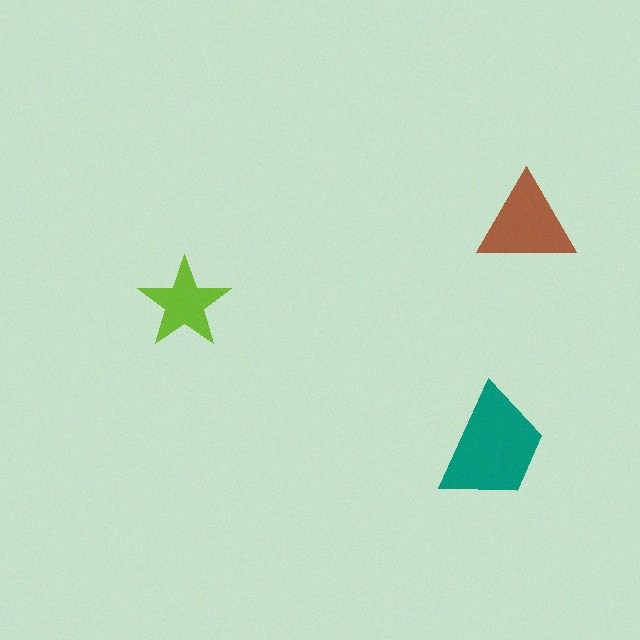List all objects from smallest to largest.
The lime star, the brown triangle, the teal trapezoid.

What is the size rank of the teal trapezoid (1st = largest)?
1st.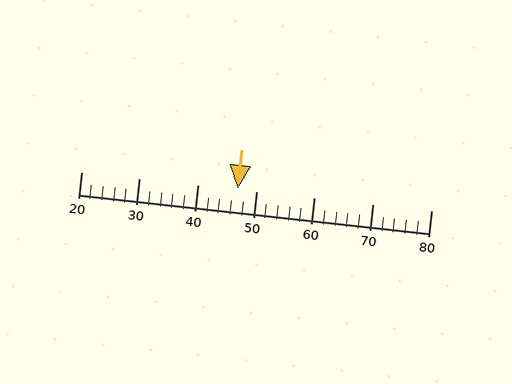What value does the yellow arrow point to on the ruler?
The yellow arrow points to approximately 47.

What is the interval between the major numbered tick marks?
The major tick marks are spaced 10 units apart.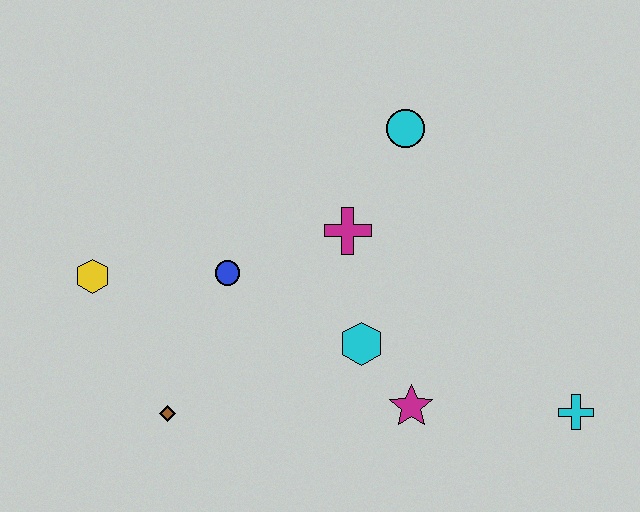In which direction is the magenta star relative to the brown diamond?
The magenta star is to the right of the brown diamond.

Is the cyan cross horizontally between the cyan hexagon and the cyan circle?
No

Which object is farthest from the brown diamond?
The cyan cross is farthest from the brown diamond.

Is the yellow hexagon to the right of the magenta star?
No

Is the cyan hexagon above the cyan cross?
Yes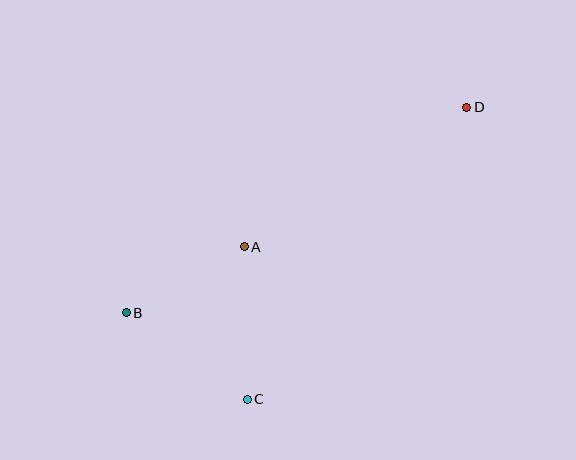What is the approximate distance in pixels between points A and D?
The distance between A and D is approximately 263 pixels.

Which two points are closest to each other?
Points A and B are closest to each other.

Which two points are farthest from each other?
Points B and D are farthest from each other.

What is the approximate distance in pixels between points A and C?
The distance between A and C is approximately 152 pixels.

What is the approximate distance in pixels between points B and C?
The distance between B and C is approximately 149 pixels.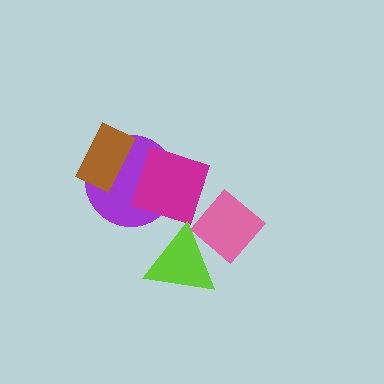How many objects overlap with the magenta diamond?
2 objects overlap with the magenta diamond.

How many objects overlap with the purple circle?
2 objects overlap with the purple circle.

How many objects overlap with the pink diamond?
2 objects overlap with the pink diamond.